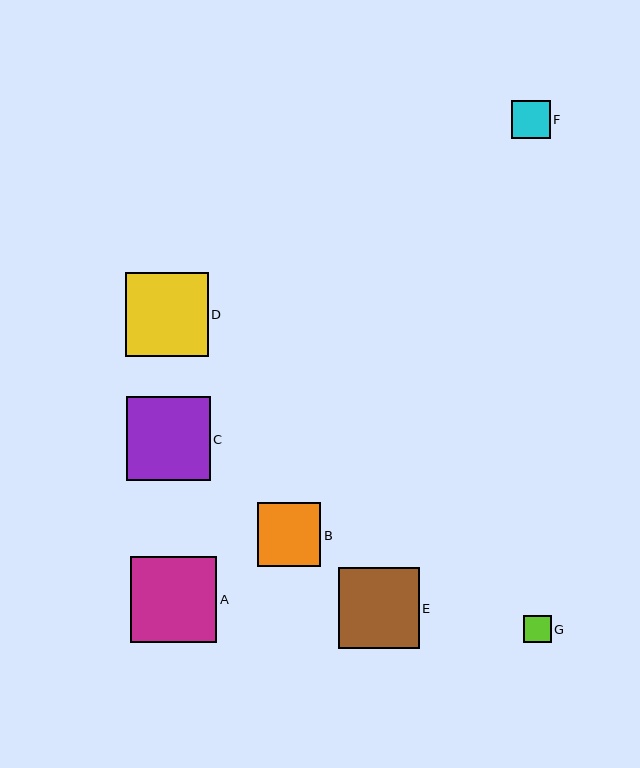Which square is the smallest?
Square G is the smallest with a size of approximately 28 pixels.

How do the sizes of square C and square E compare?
Square C and square E are approximately the same size.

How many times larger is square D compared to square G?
Square D is approximately 3.0 times the size of square G.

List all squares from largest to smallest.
From largest to smallest: A, C, D, E, B, F, G.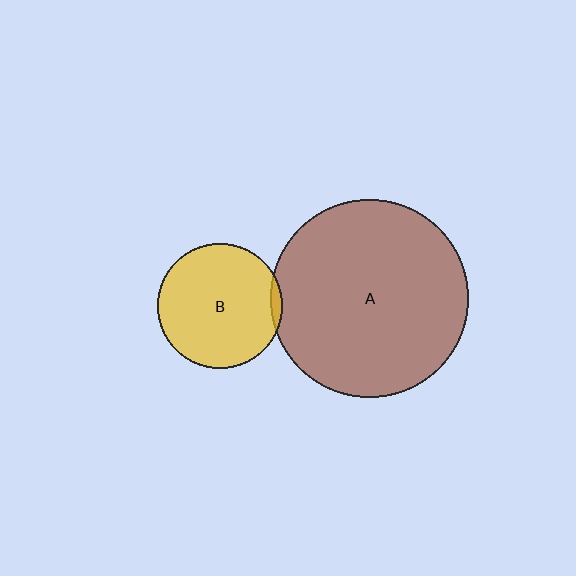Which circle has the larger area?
Circle A (brown).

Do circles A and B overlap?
Yes.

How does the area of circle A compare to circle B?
Approximately 2.5 times.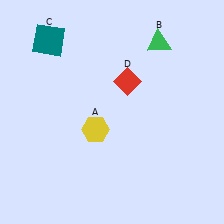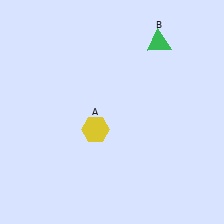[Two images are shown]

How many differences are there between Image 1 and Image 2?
There are 2 differences between the two images.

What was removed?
The teal square (C), the red diamond (D) were removed in Image 2.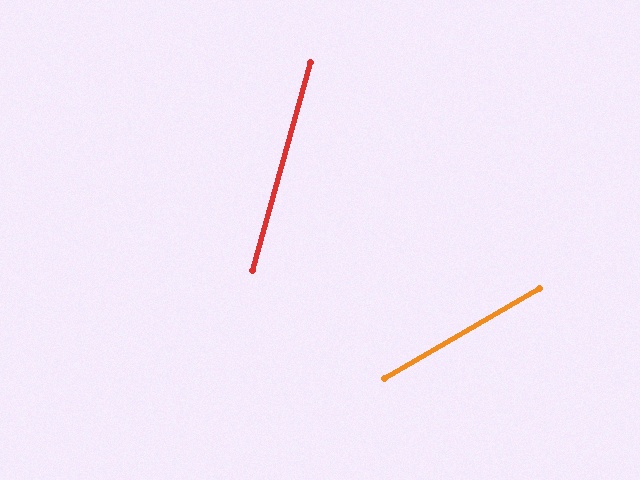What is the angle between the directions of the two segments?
Approximately 44 degrees.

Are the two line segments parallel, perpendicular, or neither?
Neither parallel nor perpendicular — they differ by about 44°.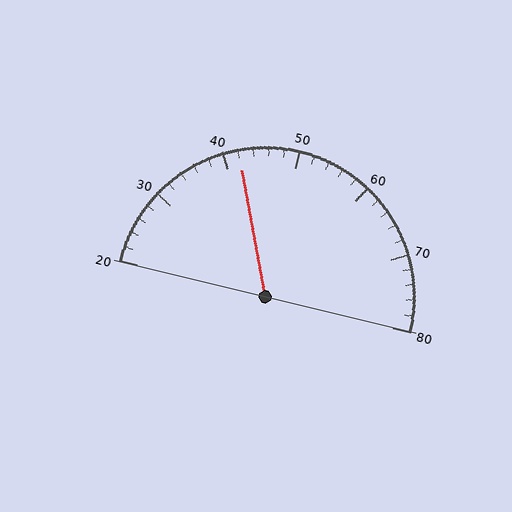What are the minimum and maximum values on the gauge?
The gauge ranges from 20 to 80.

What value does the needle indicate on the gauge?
The needle indicates approximately 42.